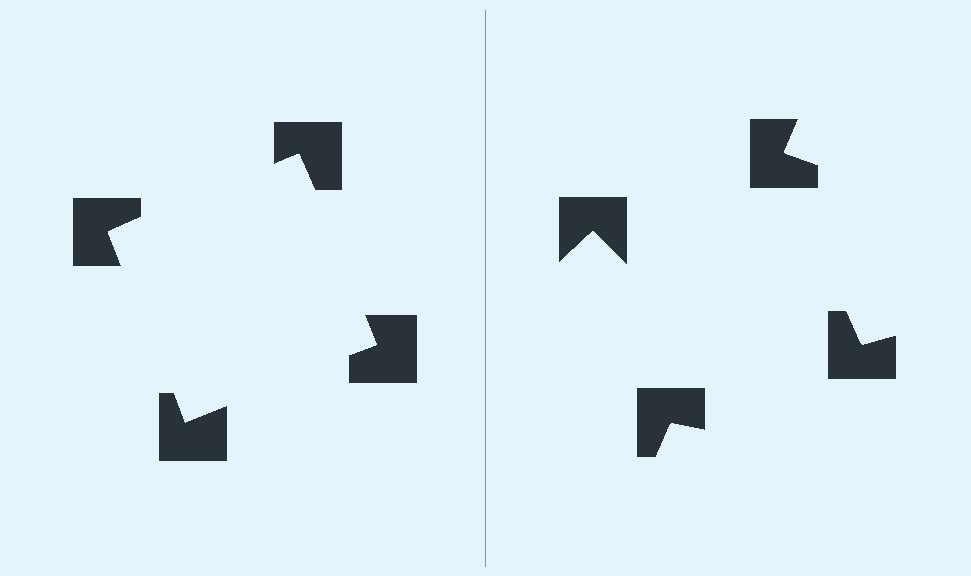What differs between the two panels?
The notched squares are positioned identically on both sides; only the wedge orientations differ. On the left they align to a square; on the right they are misaligned.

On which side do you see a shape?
An illusory square appears on the left side. On the right side the wedge cuts are rotated, so no coherent shape forms.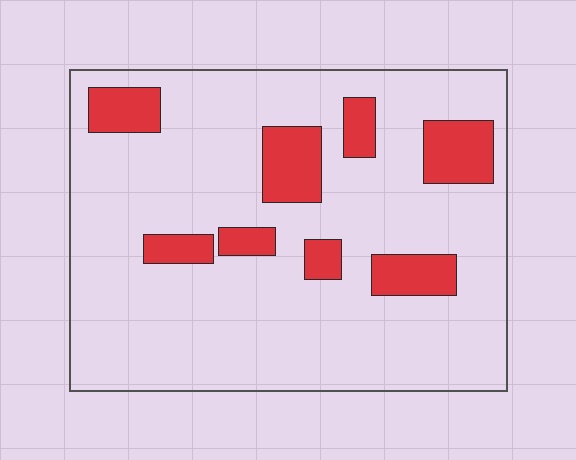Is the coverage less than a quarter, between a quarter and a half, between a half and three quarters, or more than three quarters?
Less than a quarter.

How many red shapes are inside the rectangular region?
8.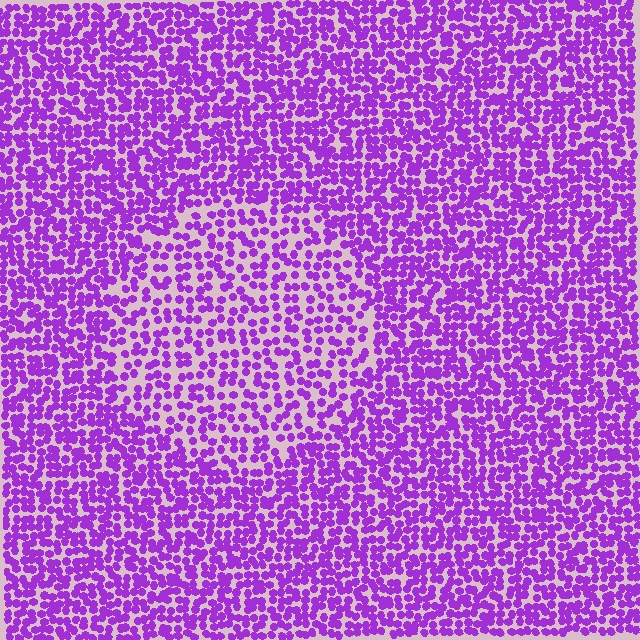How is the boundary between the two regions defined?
The boundary is defined by a change in element density (approximately 1.6x ratio). All elements are the same color, size, and shape.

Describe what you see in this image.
The image contains small purple elements arranged at two different densities. A circle-shaped region is visible where the elements are less densely packed than the surrounding area.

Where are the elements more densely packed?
The elements are more densely packed outside the circle boundary.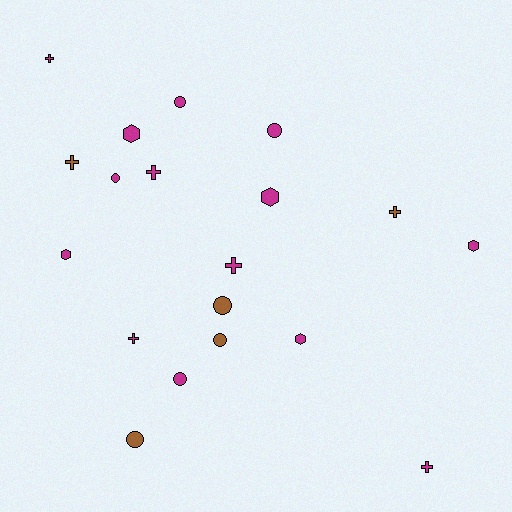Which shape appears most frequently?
Circle, with 7 objects.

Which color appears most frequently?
Magenta, with 14 objects.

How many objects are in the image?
There are 19 objects.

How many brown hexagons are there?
There are no brown hexagons.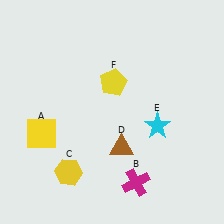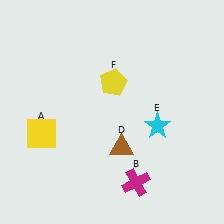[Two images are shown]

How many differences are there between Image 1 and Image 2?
There is 1 difference between the two images.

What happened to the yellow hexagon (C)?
The yellow hexagon (C) was removed in Image 2. It was in the bottom-left area of Image 1.